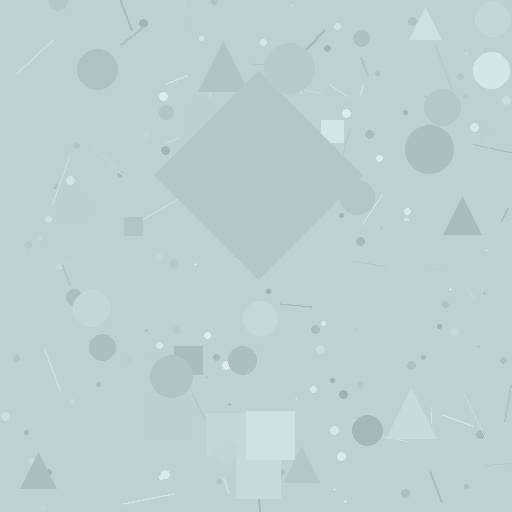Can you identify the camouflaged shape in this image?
The camouflaged shape is a diamond.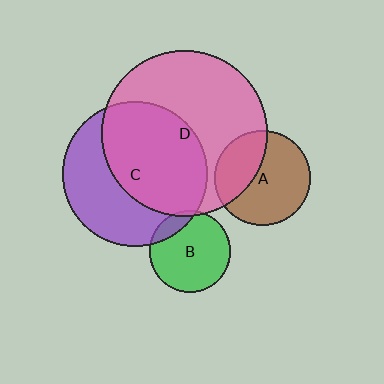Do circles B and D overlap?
Yes.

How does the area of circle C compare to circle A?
Approximately 2.3 times.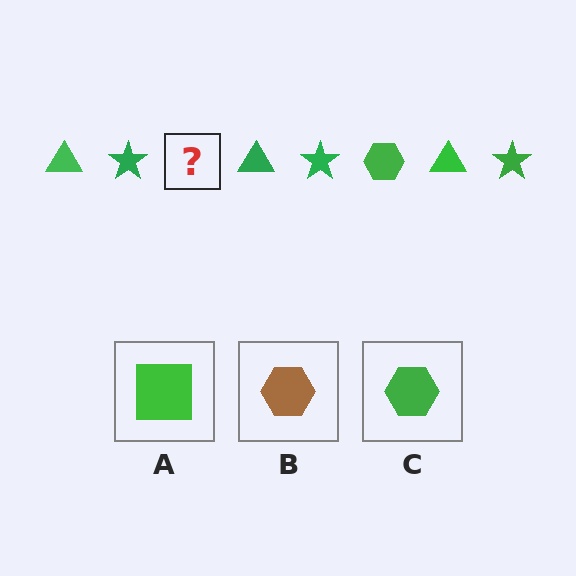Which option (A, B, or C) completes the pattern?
C.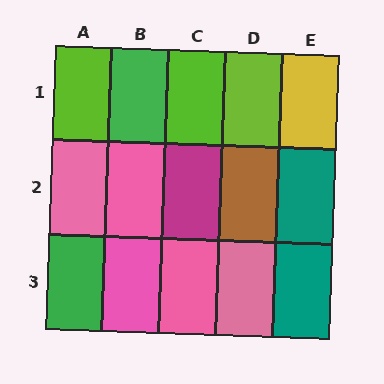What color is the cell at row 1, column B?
Green.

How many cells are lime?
3 cells are lime.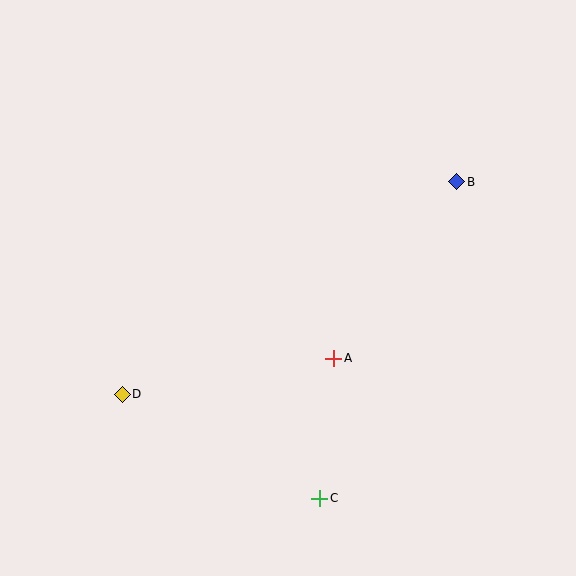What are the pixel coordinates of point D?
Point D is at (122, 394).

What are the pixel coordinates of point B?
Point B is at (457, 182).